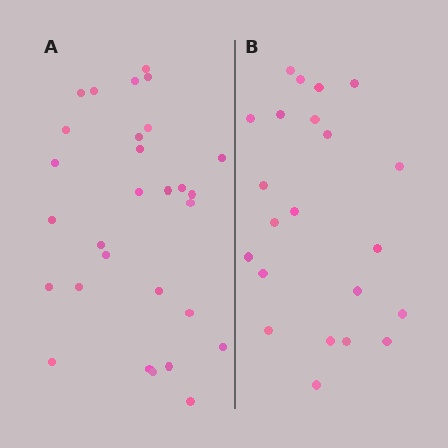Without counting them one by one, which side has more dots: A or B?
Region A (the left region) has more dots.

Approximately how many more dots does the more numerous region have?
Region A has roughly 8 or so more dots than region B.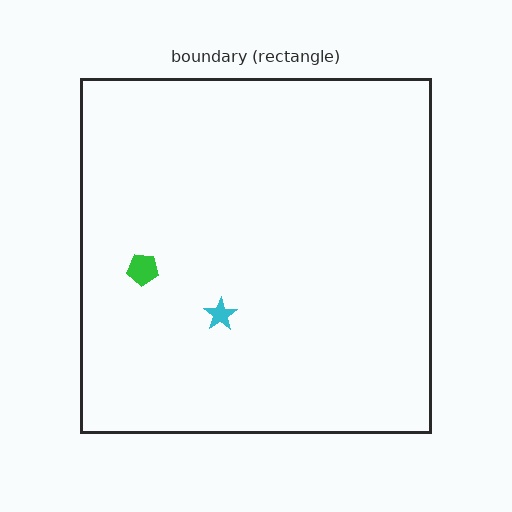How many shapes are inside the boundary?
2 inside, 0 outside.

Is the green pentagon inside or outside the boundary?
Inside.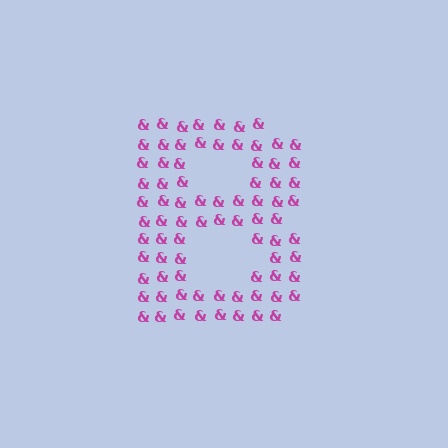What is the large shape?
The large shape is the letter B.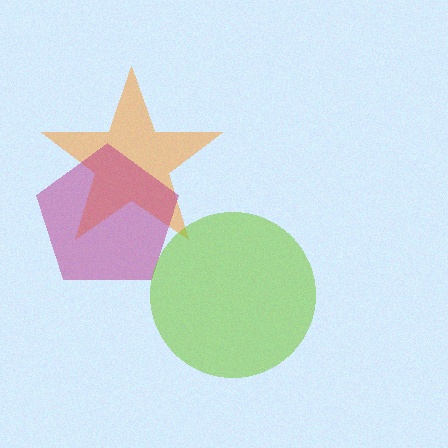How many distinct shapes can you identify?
There are 3 distinct shapes: an orange star, a magenta pentagon, a lime circle.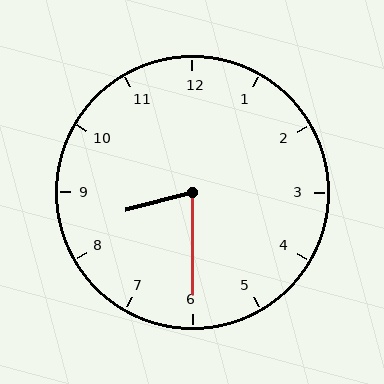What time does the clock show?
8:30.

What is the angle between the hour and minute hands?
Approximately 75 degrees.